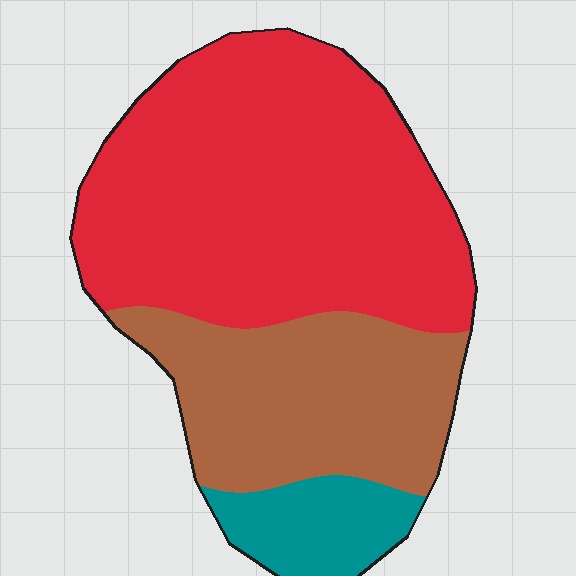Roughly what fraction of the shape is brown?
Brown takes up between a quarter and a half of the shape.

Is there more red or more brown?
Red.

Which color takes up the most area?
Red, at roughly 60%.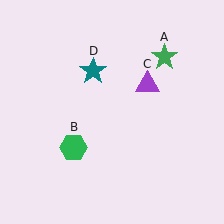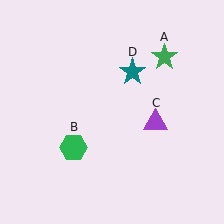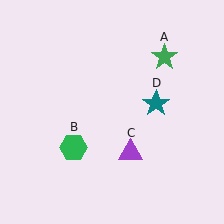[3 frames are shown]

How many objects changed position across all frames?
2 objects changed position: purple triangle (object C), teal star (object D).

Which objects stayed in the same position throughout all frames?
Green star (object A) and green hexagon (object B) remained stationary.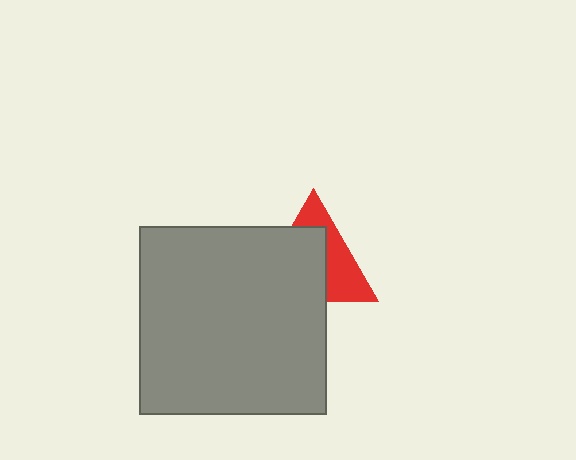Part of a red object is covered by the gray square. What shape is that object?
It is a triangle.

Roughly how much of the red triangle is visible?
A small part of it is visible (roughly 41%).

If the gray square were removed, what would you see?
You would see the complete red triangle.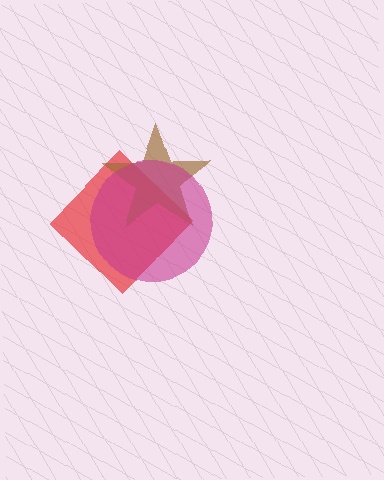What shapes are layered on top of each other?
The layered shapes are: a red diamond, a brown star, a magenta circle.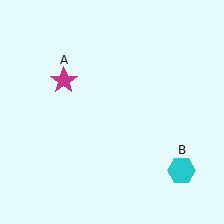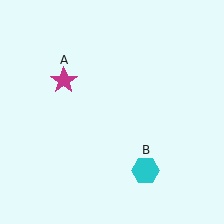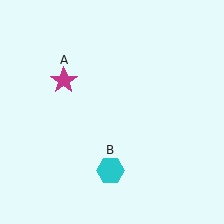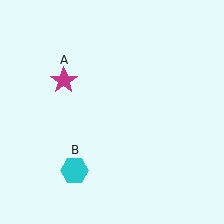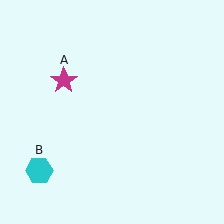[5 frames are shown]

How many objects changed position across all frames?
1 object changed position: cyan hexagon (object B).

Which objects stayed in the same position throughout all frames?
Magenta star (object A) remained stationary.